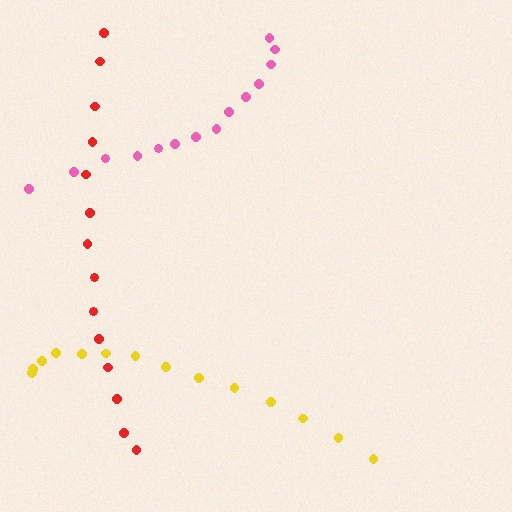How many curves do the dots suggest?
There are 3 distinct paths.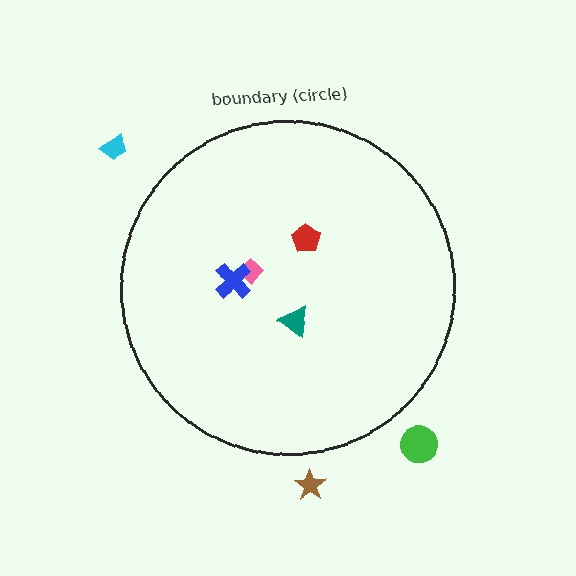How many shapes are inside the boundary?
4 inside, 3 outside.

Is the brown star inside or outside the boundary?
Outside.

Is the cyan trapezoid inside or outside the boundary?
Outside.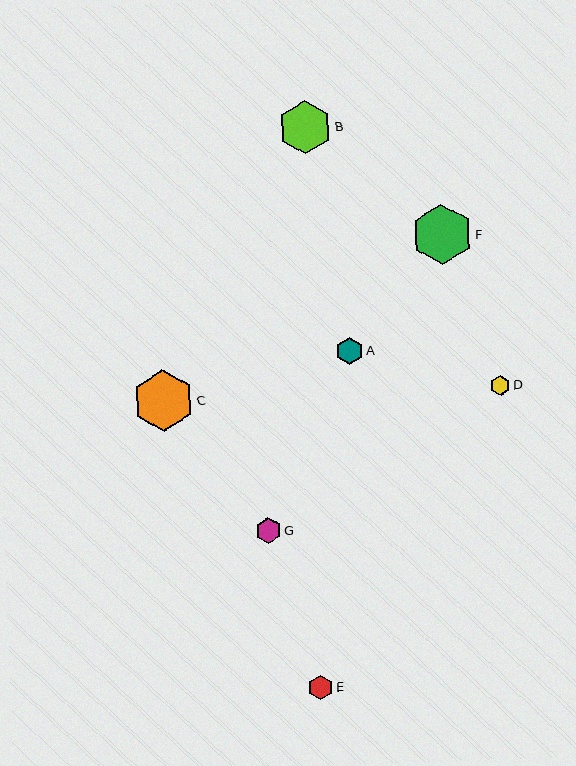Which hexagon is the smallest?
Hexagon D is the smallest with a size of approximately 20 pixels.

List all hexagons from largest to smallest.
From largest to smallest: C, F, B, A, G, E, D.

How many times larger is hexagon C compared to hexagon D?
Hexagon C is approximately 3.0 times the size of hexagon D.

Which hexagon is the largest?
Hexagon C is the largest with a size of approximately 61 pixels.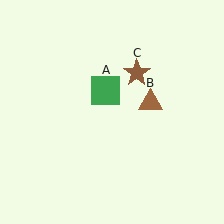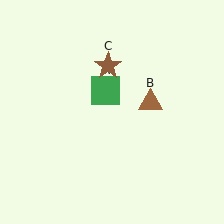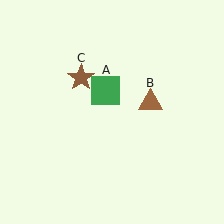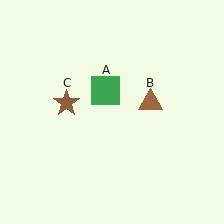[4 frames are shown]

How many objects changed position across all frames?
1 object changed position: brown star (object C).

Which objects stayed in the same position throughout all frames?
Green square (object A) and brown triangle (object B) remained stationary.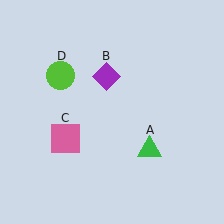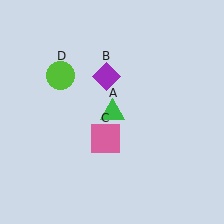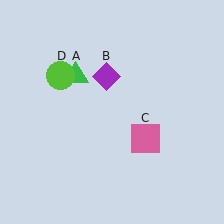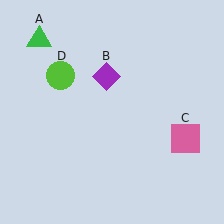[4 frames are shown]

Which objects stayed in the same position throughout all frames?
Purple diamond (object B) and lime circle (object D) remained stationary.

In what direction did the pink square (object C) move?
The pink square (object C) moved right.